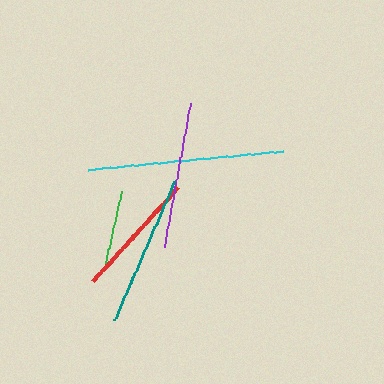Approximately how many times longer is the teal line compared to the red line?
The teal line is approximately 1.2 times the length of the red line.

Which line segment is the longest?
The cyan line is the longest at approximately 196 pixels.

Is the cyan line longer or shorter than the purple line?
The cyan line is longer than the purple line.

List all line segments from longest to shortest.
From longest to shortest: cyan, teal, purple, red, green.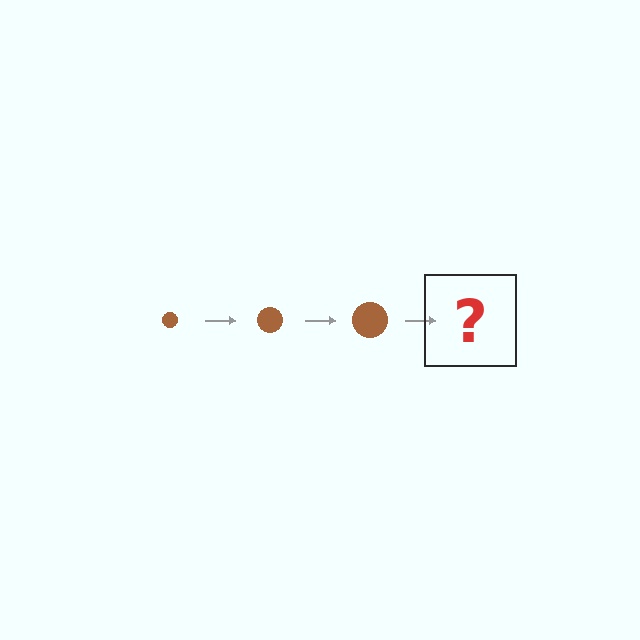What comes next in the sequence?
The next element should be a brown circle, larger than the previous one.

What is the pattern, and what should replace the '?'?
The pattern is that the circle gets progressively larger each step. The '?' should be a brown circle, larger than the previous one.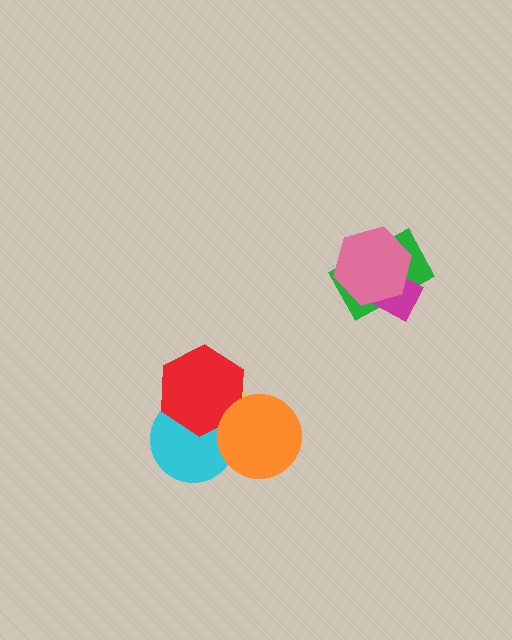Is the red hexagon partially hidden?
Yes, it is partially covered by another shape.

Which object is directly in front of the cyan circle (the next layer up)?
The red hexagon is directly in front of the cyan circle.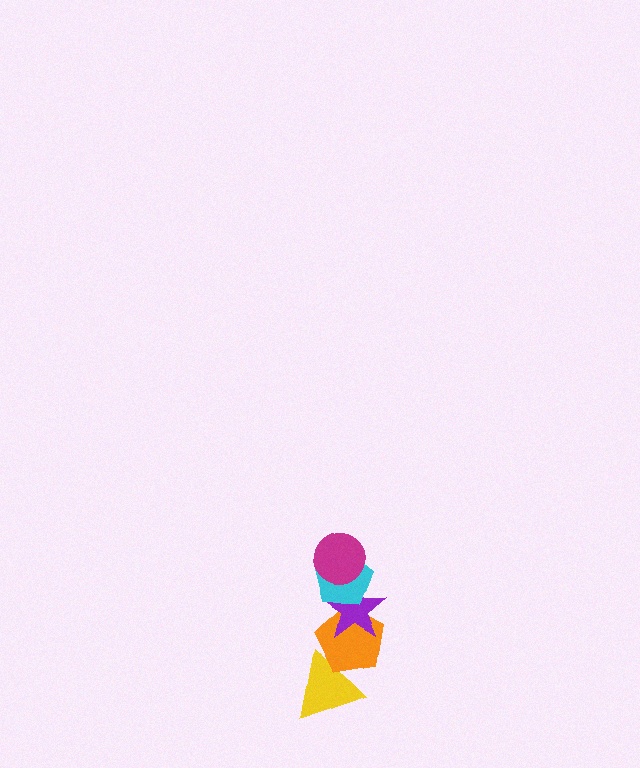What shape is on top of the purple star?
The cyan pentagon is on top of the purple star.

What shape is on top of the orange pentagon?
The purple star is on top of the orange pentagon.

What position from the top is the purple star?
The purple star is 3rd from the top.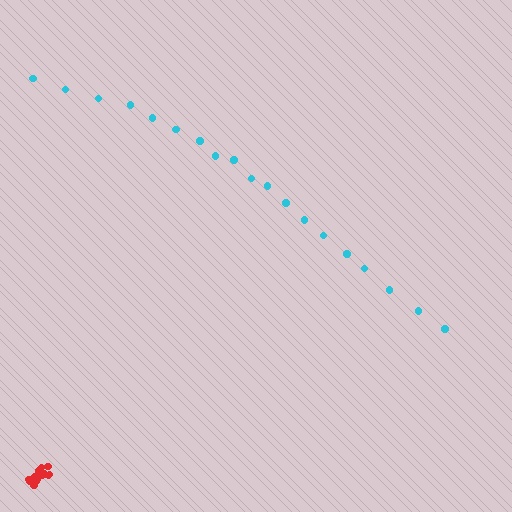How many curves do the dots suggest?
There are 2 distinct paths.